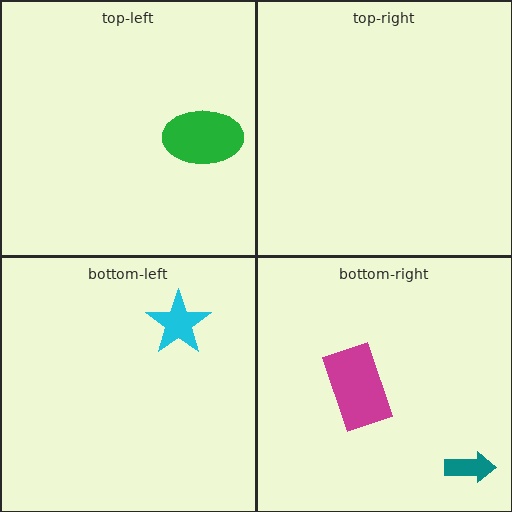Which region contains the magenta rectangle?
The bottom-right region.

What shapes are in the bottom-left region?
The cyan star.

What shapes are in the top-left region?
The green ellipse.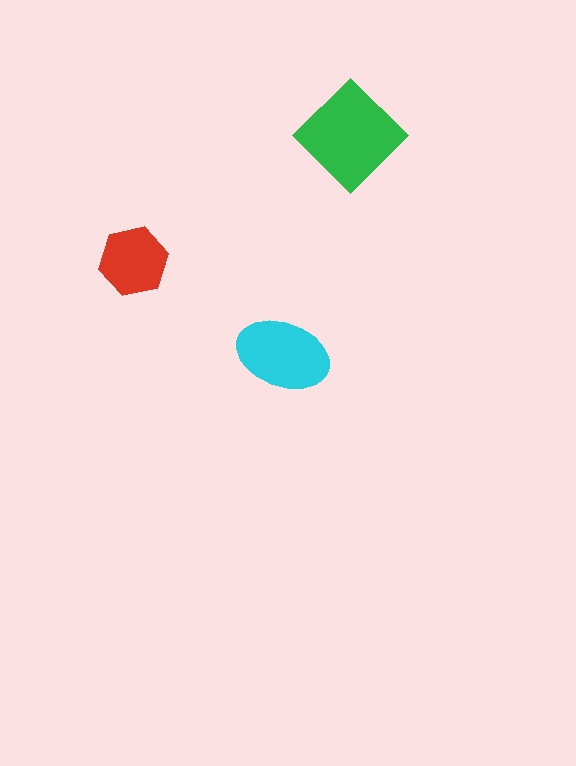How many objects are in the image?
There are 3 objects in the image.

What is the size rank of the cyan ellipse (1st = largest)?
2nd.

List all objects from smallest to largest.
The red hexagon, the cyan ellipse, the green diamond.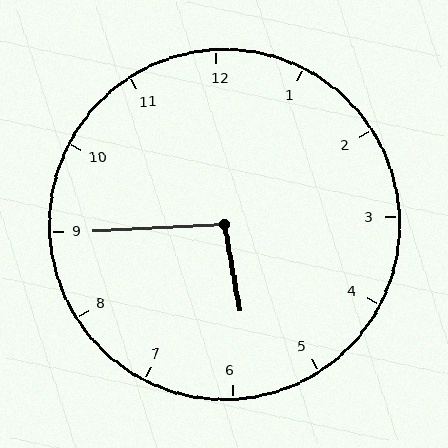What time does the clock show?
5:45.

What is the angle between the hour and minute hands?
Approximately 98 degrees.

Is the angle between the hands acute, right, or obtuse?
It is obtuse.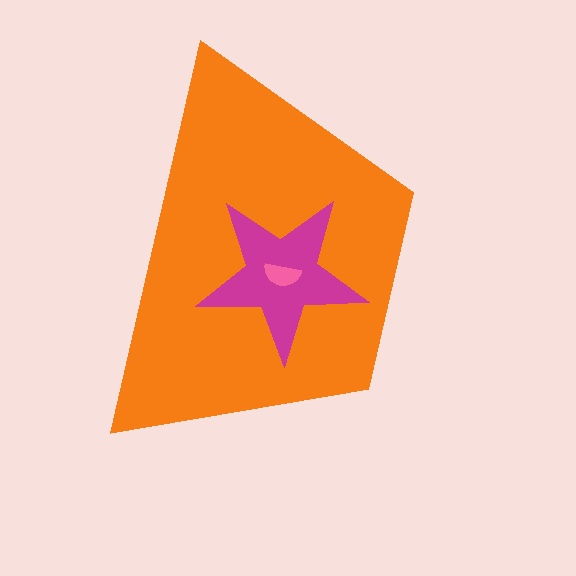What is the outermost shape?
The orange trapezoid.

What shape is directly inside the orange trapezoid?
The magenta star.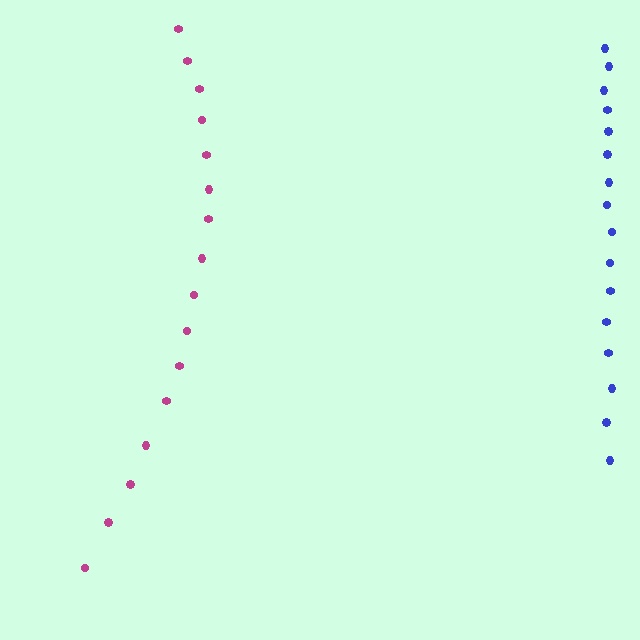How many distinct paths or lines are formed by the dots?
There are 2 distinct paths.